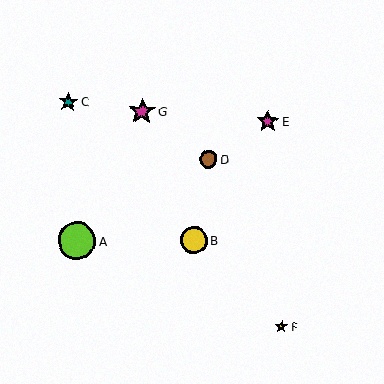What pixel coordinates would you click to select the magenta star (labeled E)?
Click at (268, 121) to select the magenta star E.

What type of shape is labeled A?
Shape A is a lime circle.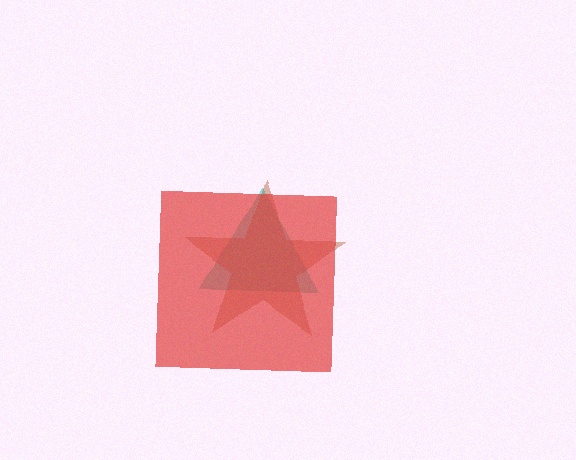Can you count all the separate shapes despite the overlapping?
Yes, there are 3 separate shapes.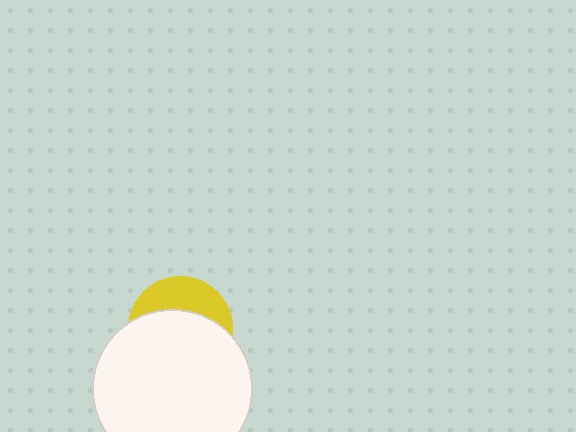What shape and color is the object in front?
The object in front is a white circle.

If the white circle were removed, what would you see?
You would see the complete yellow circle.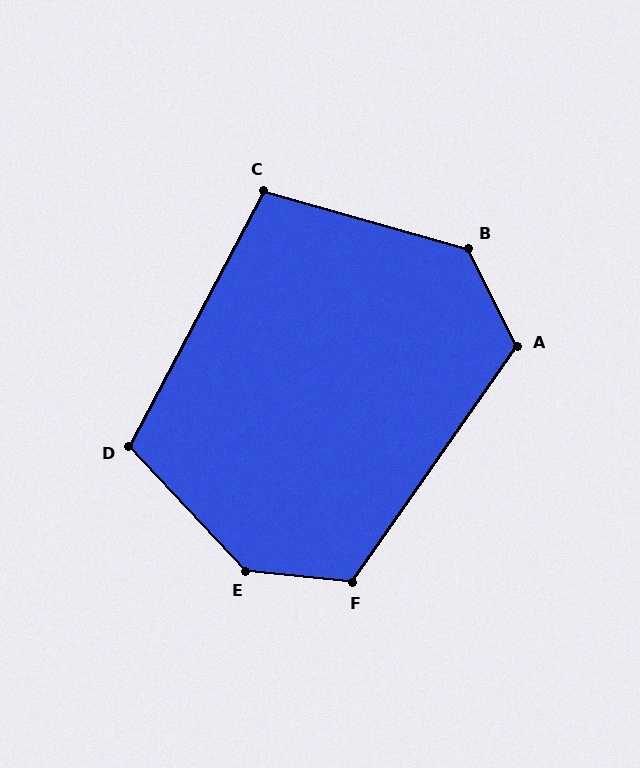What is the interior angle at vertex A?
Approximately 118 degrees (obtuse).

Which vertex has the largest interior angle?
E, at approximately 139 degrees.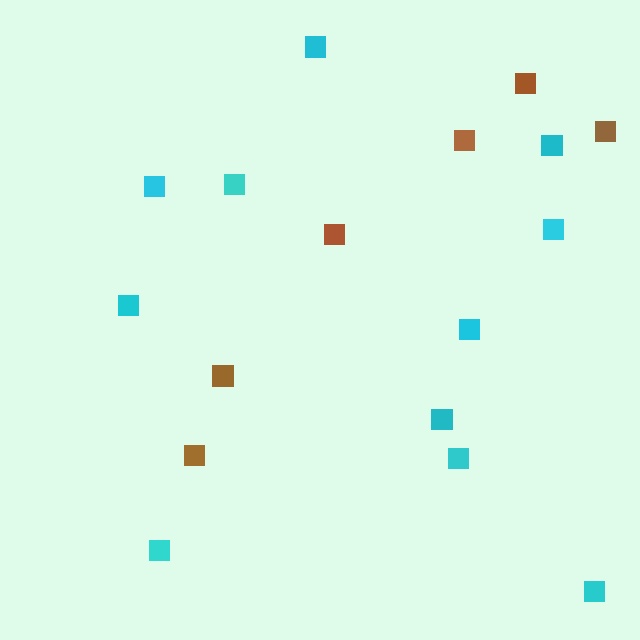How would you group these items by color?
There are 2 groups: one group of cyan squares (11) and one group of brown squares (6).